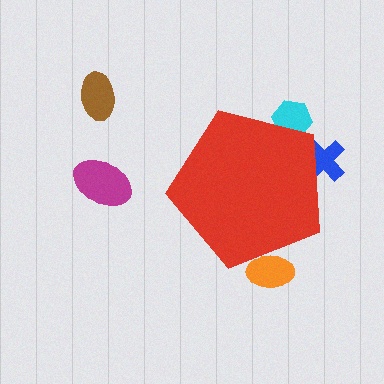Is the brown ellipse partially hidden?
No, the brown ellipse is fully visible.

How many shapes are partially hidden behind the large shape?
3 shapes are partially hidden.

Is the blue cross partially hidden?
Yes, the blue cross is partially hidden behind the red pentagon.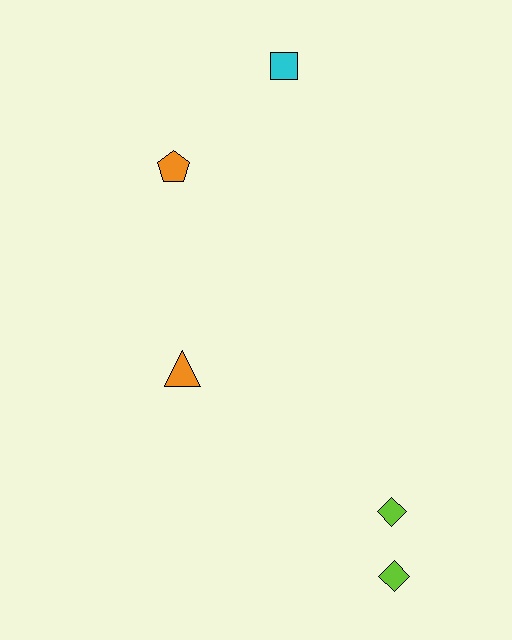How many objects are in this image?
There are 5 objects.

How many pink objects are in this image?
There are no pink objects.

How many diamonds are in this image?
There are 2 diamonds.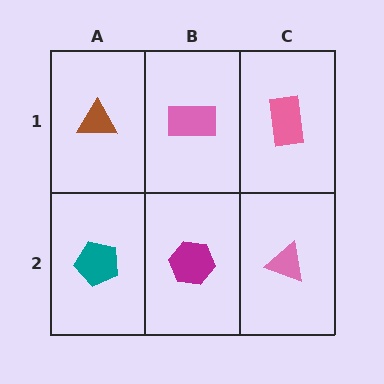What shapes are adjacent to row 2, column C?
A pink rectangle (row 1, column C), a magenta hexagon (row 2, column B).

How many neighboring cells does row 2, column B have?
3.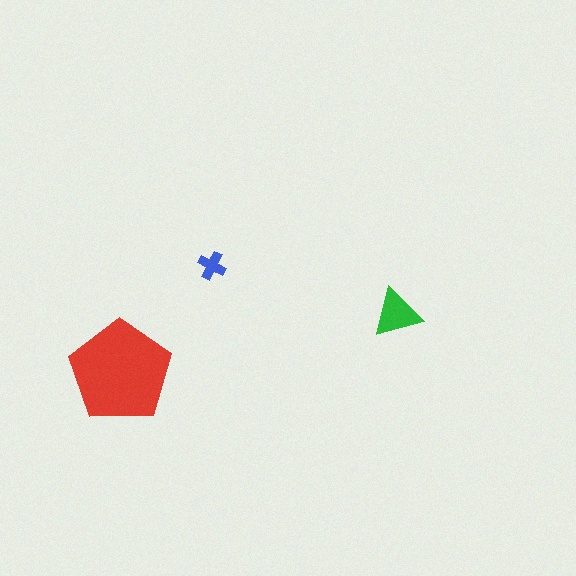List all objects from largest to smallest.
The red pentagon, the green triangle, the blue cross.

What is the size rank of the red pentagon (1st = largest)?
1st.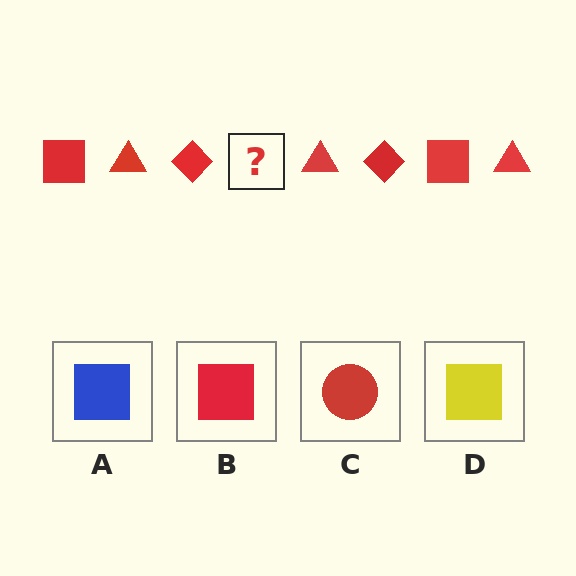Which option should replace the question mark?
Option B.